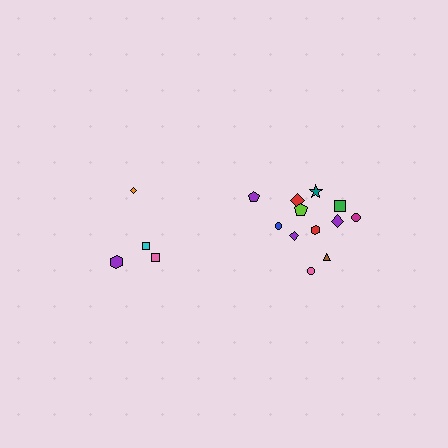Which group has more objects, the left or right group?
The right group.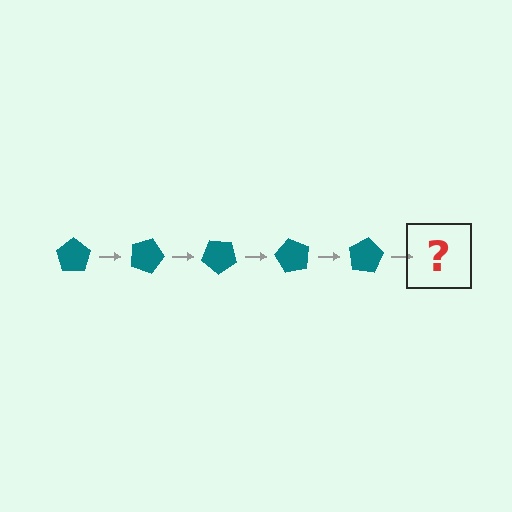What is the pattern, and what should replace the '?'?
The pattern is that the pentagon rotates 20 degrees each step. The '?' should be a teal pentagon rotated 100 degrees.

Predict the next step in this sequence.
The next step is a teal pentagon rotated 100 degrees.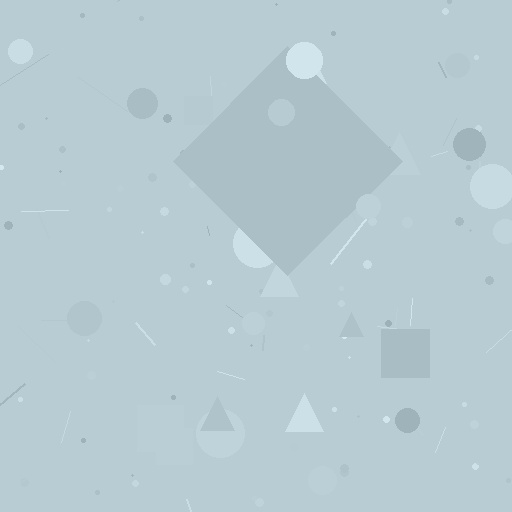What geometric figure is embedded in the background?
A diamond is embedded in the background.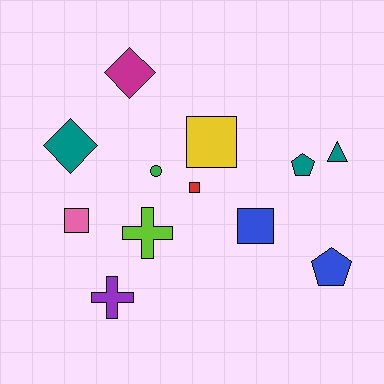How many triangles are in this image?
There is 1 triangle.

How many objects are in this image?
There are 12 objects.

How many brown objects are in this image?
There are no brown objects.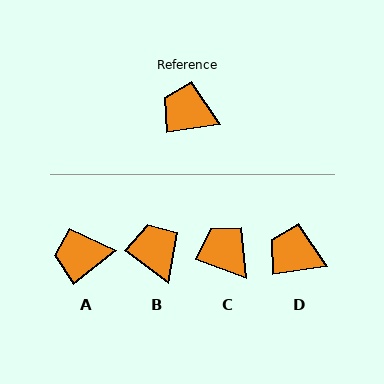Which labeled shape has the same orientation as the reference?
D.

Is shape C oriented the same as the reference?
No, it is off by about 28 degrees.